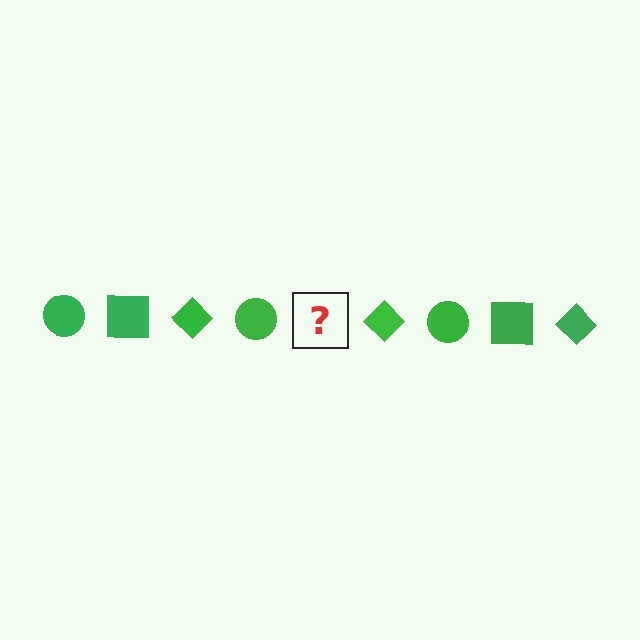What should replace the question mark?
The question mark should be replaced with a green square.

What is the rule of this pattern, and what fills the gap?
The rule is that the pattern cycles through circle, square, diamond shapes in green. The gap should be filled with a green square.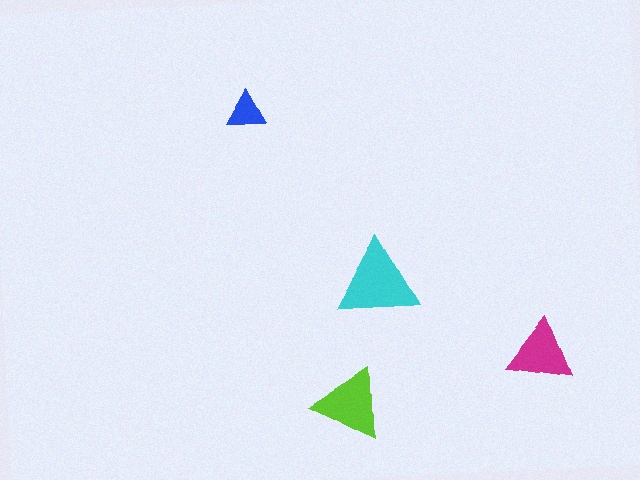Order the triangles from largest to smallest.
the cyan one, the lime one, the magenta one, the blue one.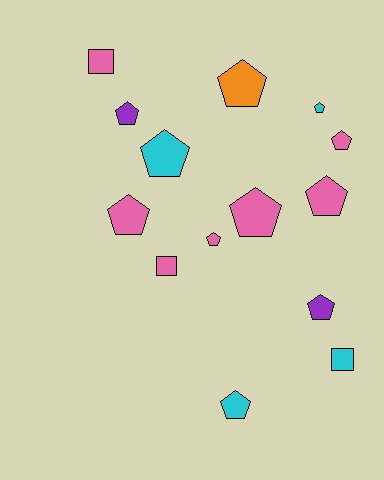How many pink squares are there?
There are 2 pink squares.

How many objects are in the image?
There are 14 objects.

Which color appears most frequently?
Pink, with 7 objects.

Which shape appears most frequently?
Pentagon, with 11 objects.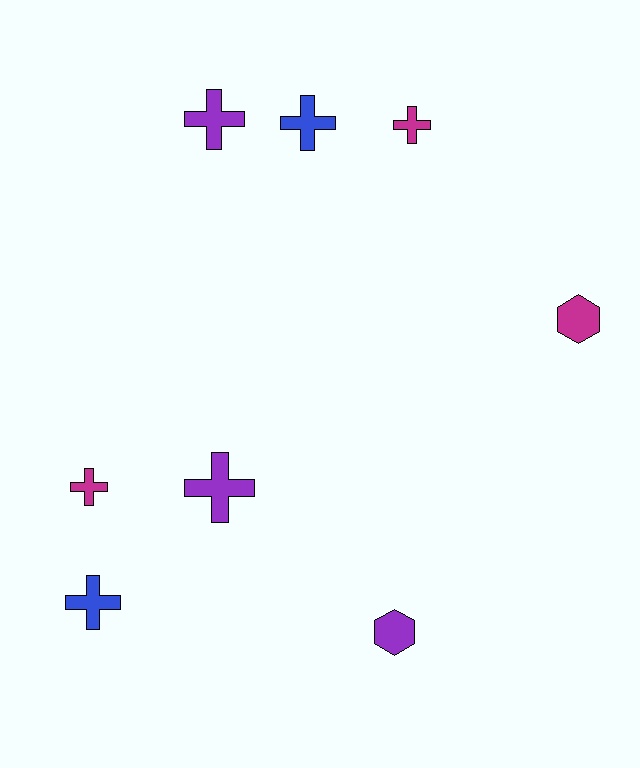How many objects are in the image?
There are 8 objects.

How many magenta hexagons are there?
There is 1 magenta hexagon.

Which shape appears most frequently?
Cross, with 6 objects.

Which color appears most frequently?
Purple, with 3 objects.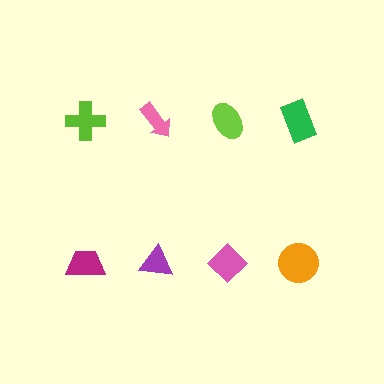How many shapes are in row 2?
4 shapes.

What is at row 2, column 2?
A purple triangle.